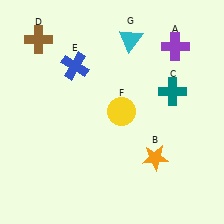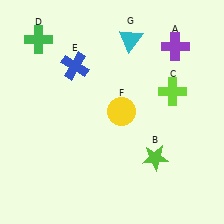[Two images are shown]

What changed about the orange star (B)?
In Image 1, B is orange. In Image 2, it changed to lime.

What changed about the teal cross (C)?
In Image 1, C is teal. In Image 2, it changed to lime.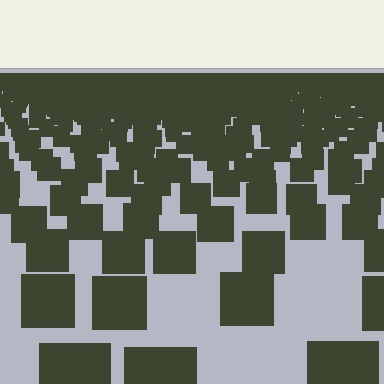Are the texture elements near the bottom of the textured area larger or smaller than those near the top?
Larger. Near the bottom, elements are closer to the viewer and appear at a bigger on-screen size.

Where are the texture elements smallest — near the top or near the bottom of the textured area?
Near the top.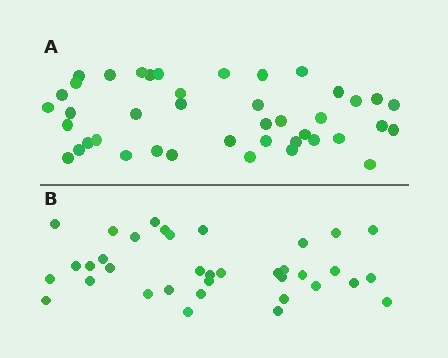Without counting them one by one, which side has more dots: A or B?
Region A (the top region) has more dots.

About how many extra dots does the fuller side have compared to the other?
Region A has about 6 more dots than region B.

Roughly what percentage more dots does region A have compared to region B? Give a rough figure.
About 15% more.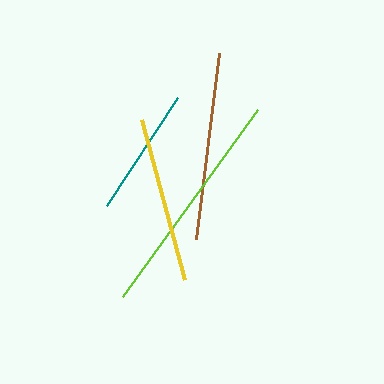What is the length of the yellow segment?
The yellow segment is approximately 166 pixels long.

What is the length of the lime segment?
The lime segment is approximately 230 pixels long.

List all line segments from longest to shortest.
From longest to shortest: lime, brown, yellow, teal.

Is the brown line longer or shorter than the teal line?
The brown line is longer than the teal line.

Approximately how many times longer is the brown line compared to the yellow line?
The brown line is approximately 1.1 times the length of the yellow line.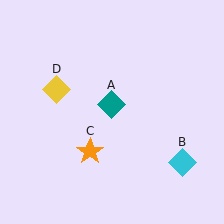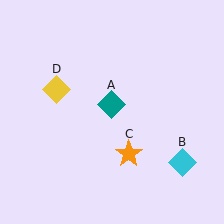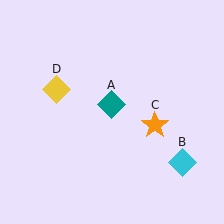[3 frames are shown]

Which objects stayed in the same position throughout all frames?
Teal diamond (object A) and cyan diamond (object B) and yellow diamond (object D) remained stationary.